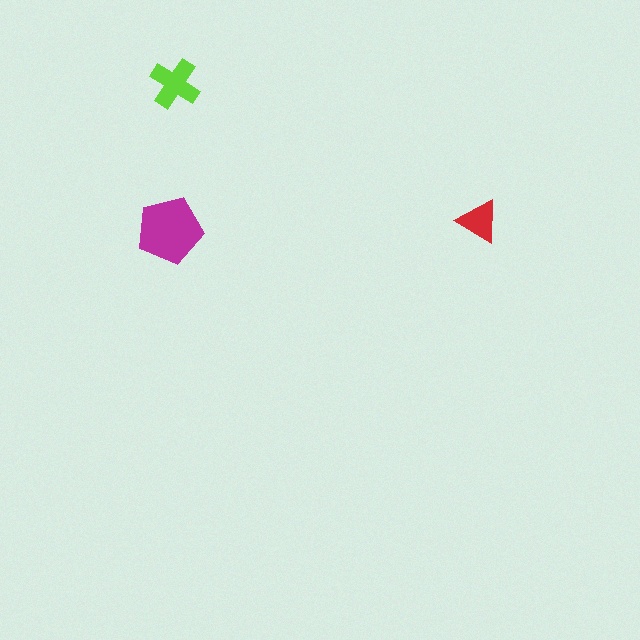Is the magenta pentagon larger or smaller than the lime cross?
Larger.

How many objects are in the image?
There are 3 objects in the image.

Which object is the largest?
The magenta pentagon.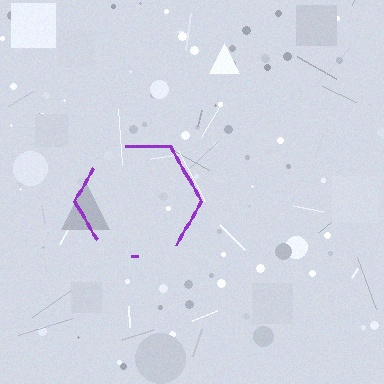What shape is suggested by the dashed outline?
The dashed outline suggests a hexagon.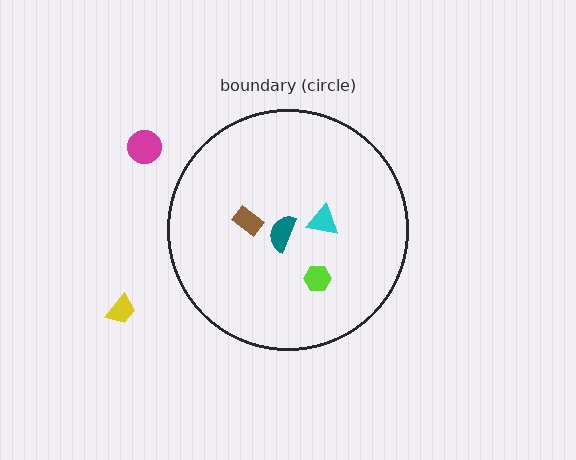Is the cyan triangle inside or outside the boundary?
Inside.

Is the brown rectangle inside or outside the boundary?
Inside.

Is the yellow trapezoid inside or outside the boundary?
Outside.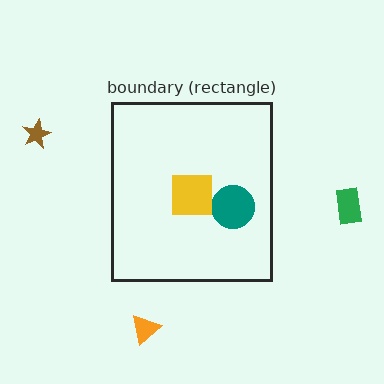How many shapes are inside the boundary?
2 inside, 3 outside.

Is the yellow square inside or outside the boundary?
Inside.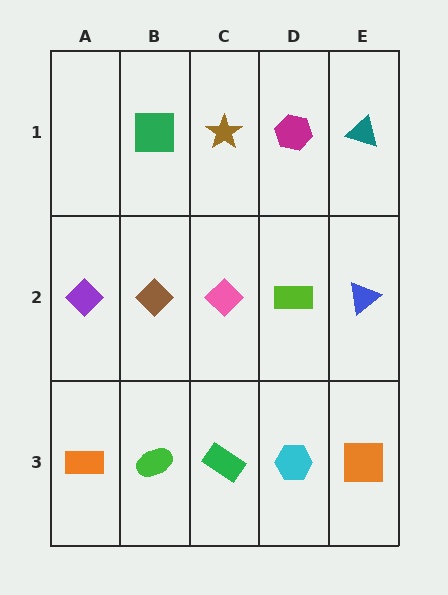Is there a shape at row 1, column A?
No, that cell is empty.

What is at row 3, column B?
A green ellipse.